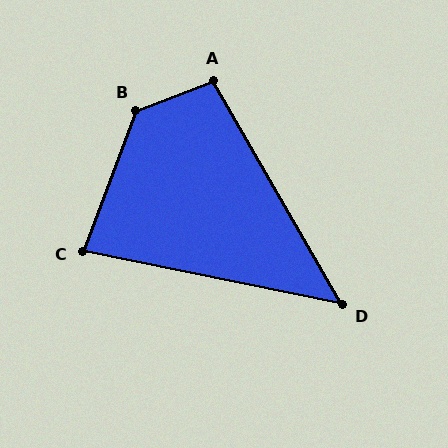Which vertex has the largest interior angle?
B, at approximately 132 degrees.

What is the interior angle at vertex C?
Approximately 81 degrees (acute).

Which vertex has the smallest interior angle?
D, at approximately 48 degrees.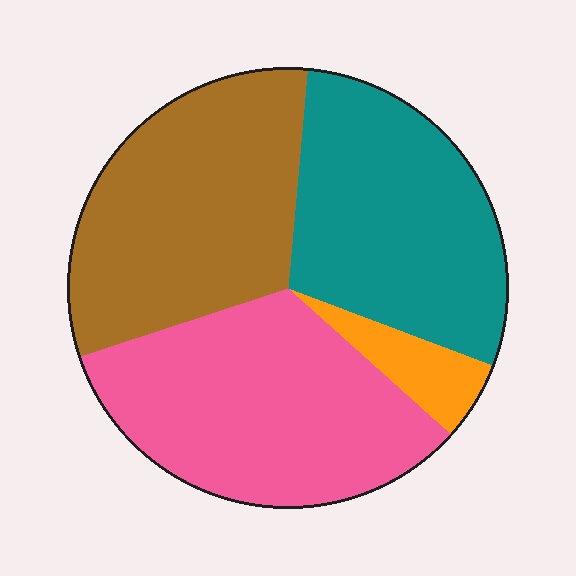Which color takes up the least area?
Orange, at roughly 5%.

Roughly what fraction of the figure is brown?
Brown covers around 30% of the figure.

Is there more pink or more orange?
Pink.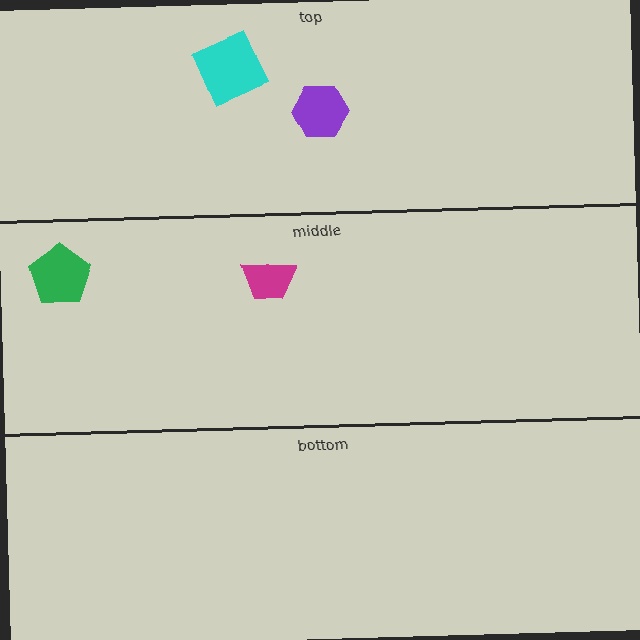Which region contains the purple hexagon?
The top region.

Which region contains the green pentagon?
The middle region.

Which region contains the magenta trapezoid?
The middle region.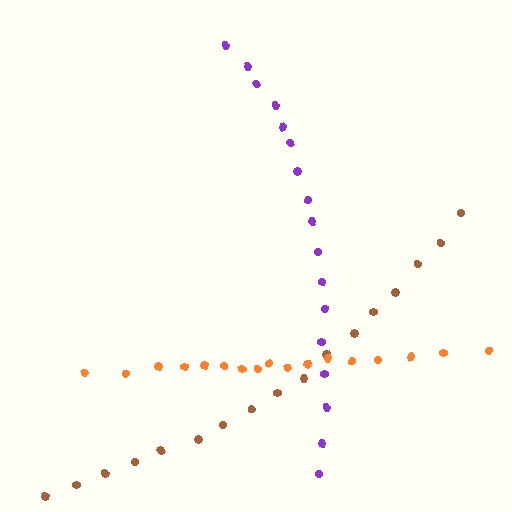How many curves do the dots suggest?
There are 3 distinct paths.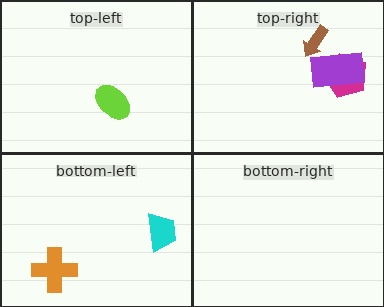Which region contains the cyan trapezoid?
The bottom-left region.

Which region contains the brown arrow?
The top-right region.